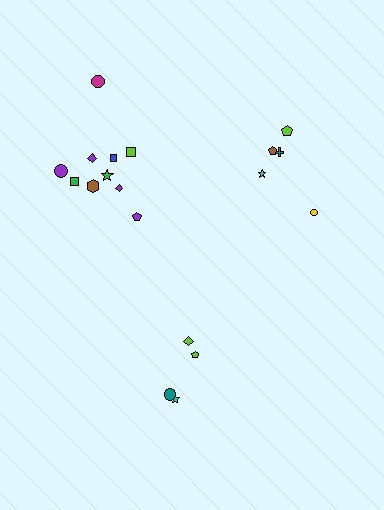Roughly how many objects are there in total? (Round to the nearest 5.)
Roughly 20 objects in total.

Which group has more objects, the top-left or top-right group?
The top-left group.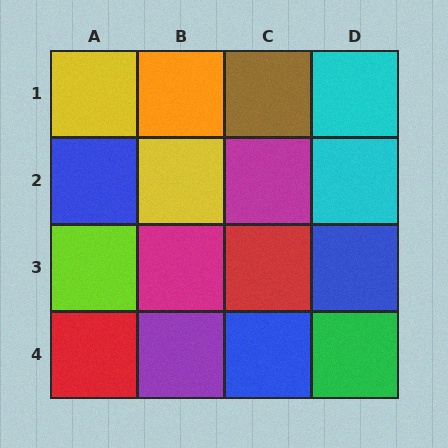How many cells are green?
1 cell is green.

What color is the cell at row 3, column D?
Blue.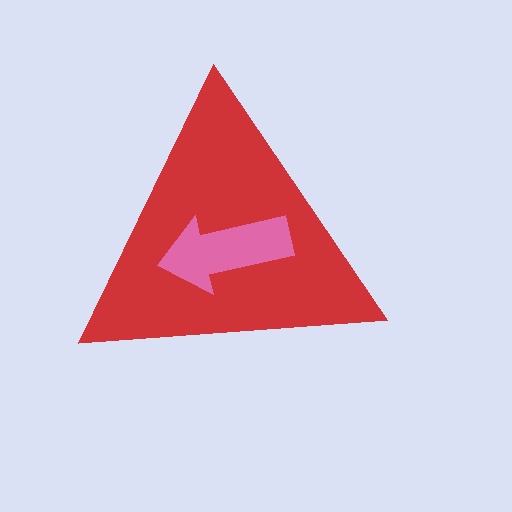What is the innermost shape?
The pink arrow.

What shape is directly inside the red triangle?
The pink arrow.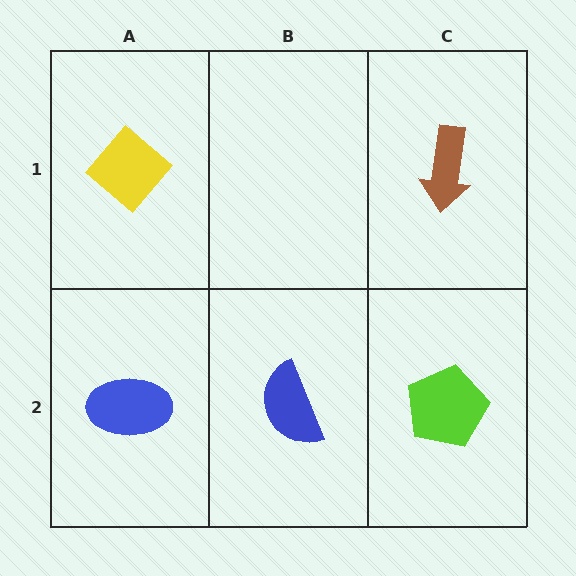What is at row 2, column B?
A blue semicircle.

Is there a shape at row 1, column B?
No, that cell is empty.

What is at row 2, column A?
A blue ellipse.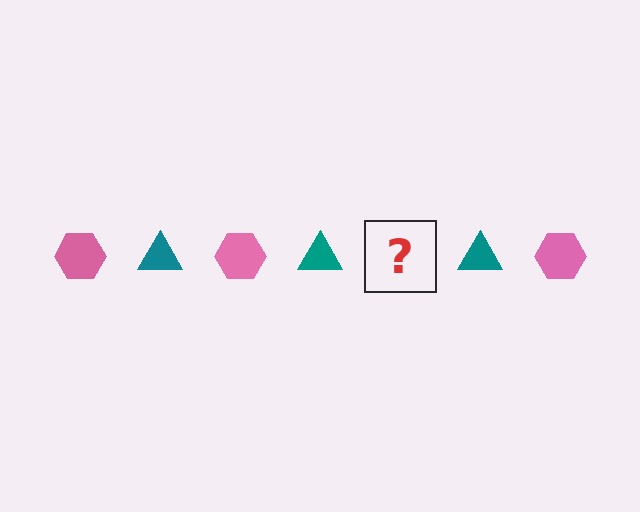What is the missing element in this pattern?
The missing element is a pink hexagon.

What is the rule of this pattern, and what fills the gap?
The rule is that the pattern alternates between pink hexagon and teal triangle. The gap should be filled with a pink hexagon.